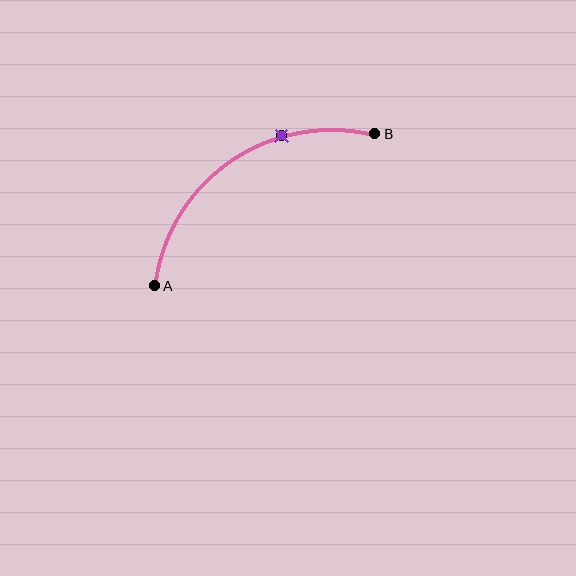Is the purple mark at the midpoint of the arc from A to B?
No. The purple mark lies on the arc but is closer to endpoint B. The arc midpoint would be at the point on the curve equidistant along the arc from both A and B.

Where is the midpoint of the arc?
The arc midpoint is the point on the curve farthest from the straight line joining A and B. It sits above and to the left of that line.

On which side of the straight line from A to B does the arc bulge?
The arc bulges above and to the left of the straight line connecting A and B.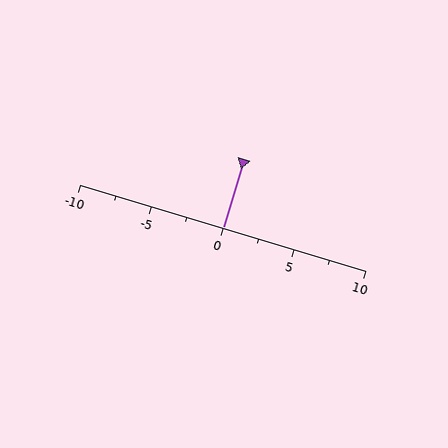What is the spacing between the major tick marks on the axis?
The major ticks are spaced 5 apart.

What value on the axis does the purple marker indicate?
The marker indicates approximately 0.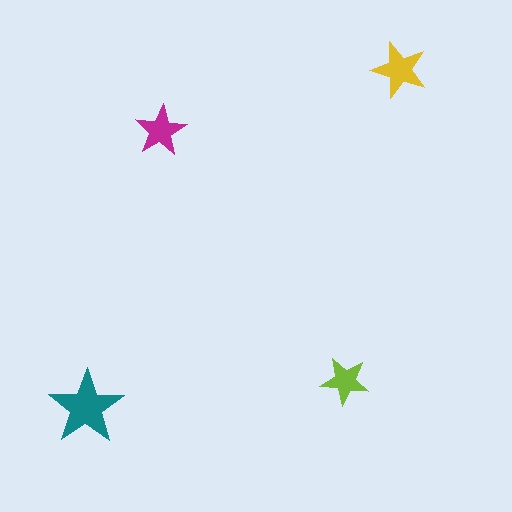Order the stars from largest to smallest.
the teal one, the yellow one, the magenta one, the lime one.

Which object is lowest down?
The teal star is bottommost.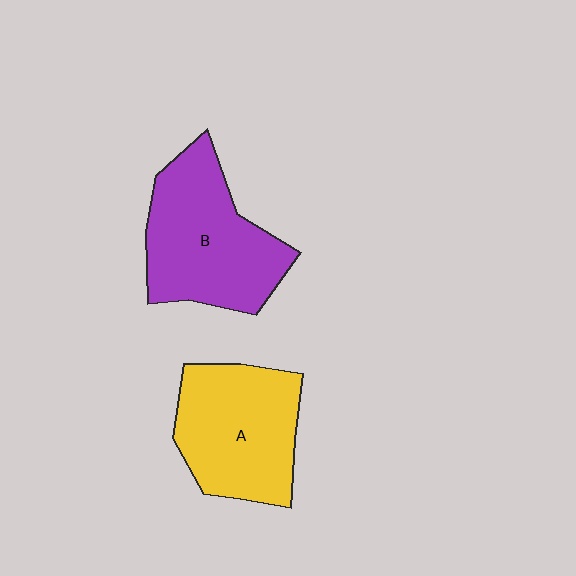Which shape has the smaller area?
Shape A (yellow).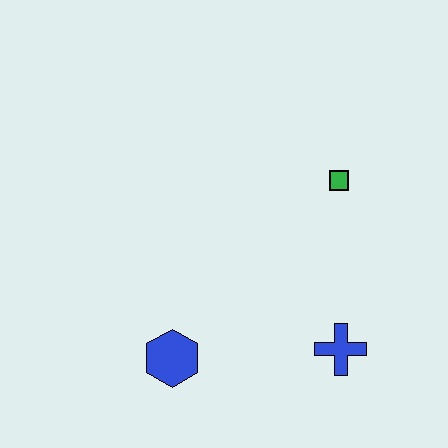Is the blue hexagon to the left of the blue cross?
Yes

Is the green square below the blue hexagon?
No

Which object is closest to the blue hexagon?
The blue cross is closest to the blue hexagon.